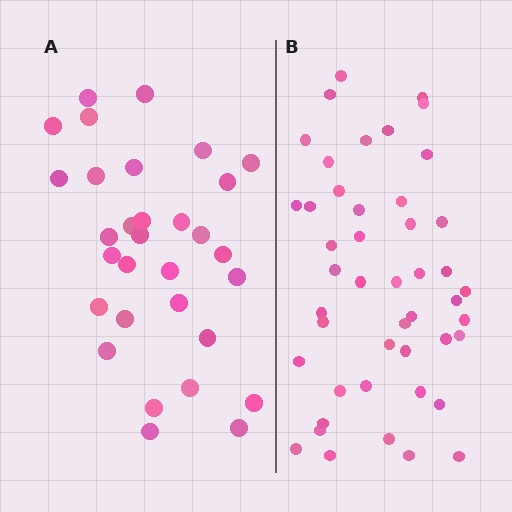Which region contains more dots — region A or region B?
Region B (the right region) has more dots.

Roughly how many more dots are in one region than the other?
Region B has approximately 15 more dots than region A.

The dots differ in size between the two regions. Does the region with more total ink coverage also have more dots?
No. Region A has more total ink coverage because its dots are larger, but region B actually contains more individual dots. Total area can be misleading — the number of items is what matters here.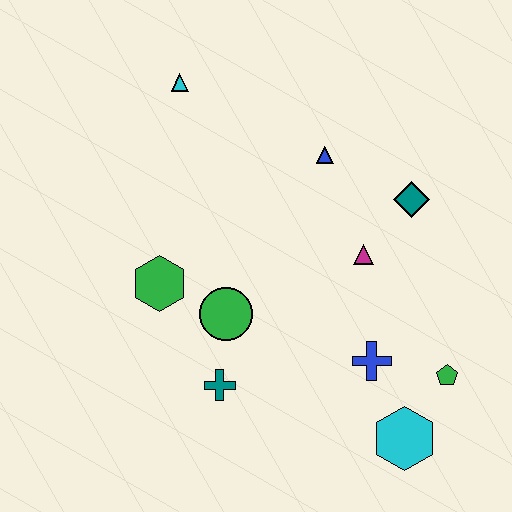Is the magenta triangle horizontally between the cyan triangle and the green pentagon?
Yes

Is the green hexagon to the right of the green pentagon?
No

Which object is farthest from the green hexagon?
The green pentagon is farthest from the green hexagon.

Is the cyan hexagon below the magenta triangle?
Yes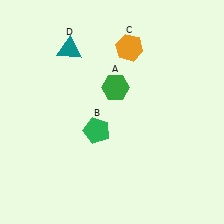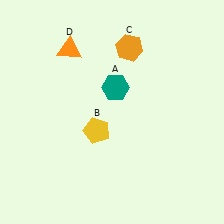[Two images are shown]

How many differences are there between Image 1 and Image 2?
There are 3 differences between the two images.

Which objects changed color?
A changed from green to teal. B changed from green to yellow. D changed from teal to orange.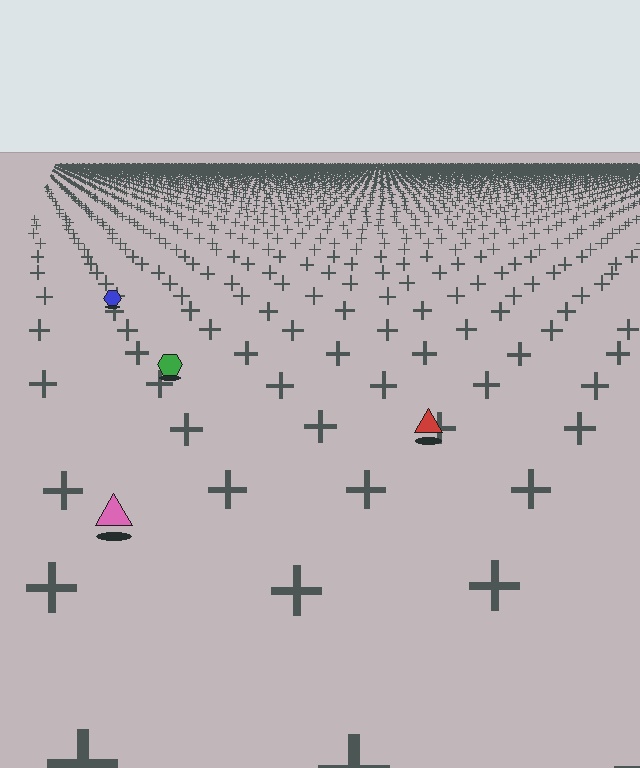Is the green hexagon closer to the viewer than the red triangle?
No. The red triangle is closer — you can tell from the texture gradient: the ground texture is coarser near it.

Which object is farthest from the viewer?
The blue hexagon is farthest from the viewer. It appears smaller and the ground texture around it is denser.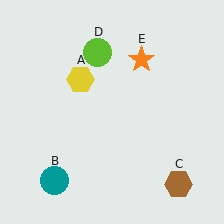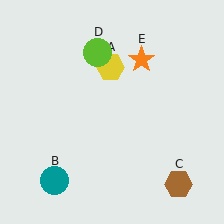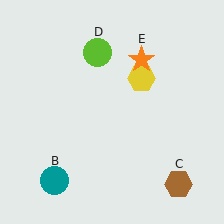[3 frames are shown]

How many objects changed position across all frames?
1 object changed position: yellow hexagon (object A).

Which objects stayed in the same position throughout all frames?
Teal circle (object B) and brown hexagon (object C) and lime circle (object D) and orange star (object E) remained stationary.